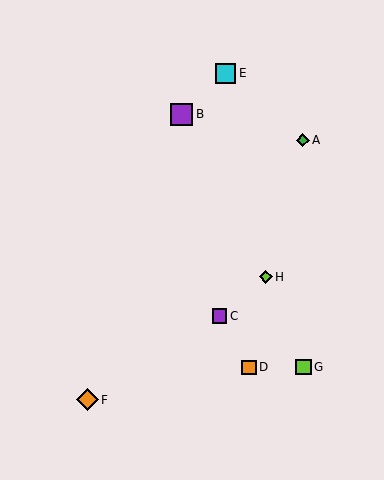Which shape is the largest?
The purple square (labeled B) is the largest.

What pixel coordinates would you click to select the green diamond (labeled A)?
Click at (303, 140) to select the green diamond A.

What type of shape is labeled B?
Shape B is a purple square.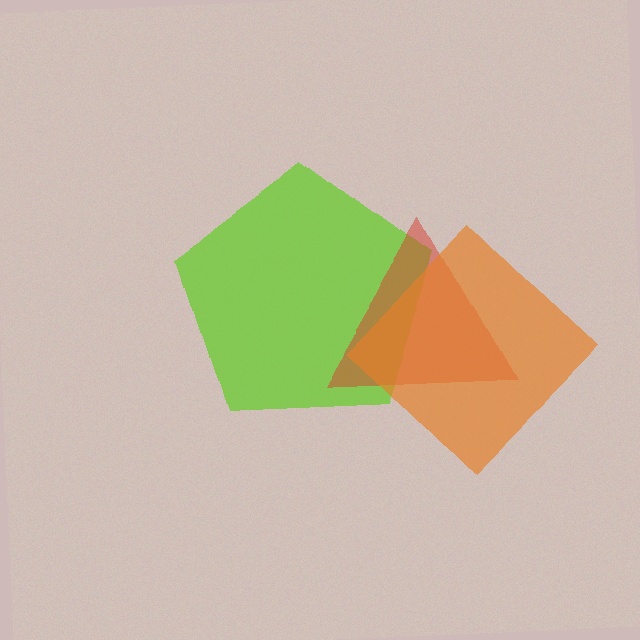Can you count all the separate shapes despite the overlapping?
Yes, there are 3 separate shapes.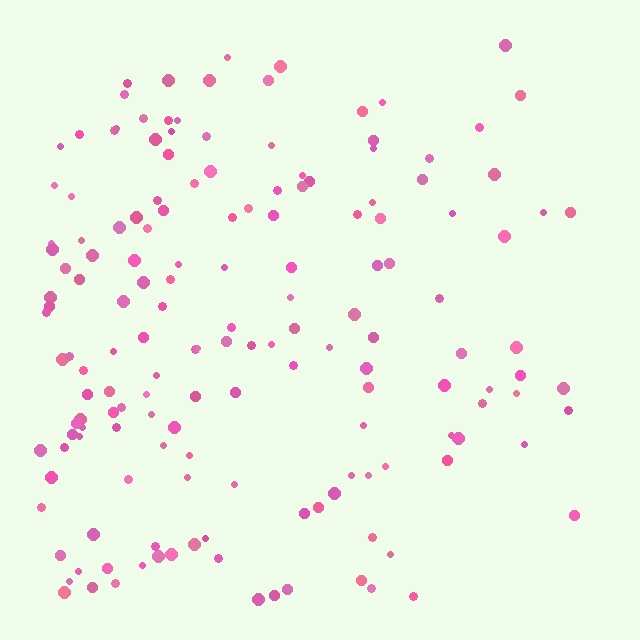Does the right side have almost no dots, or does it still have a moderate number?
Still a moderate number, just noticeably fewer than the left.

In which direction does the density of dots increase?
From right to left, with the left side densest.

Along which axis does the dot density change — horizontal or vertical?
Horizontal.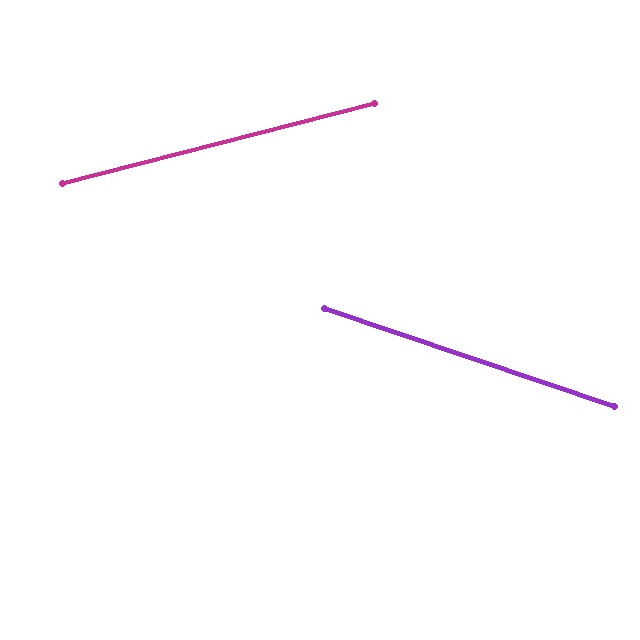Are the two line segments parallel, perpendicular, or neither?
Neither parallel nor perpendicular — they differ by about 33°.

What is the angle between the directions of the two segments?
Approximately 33 degrees.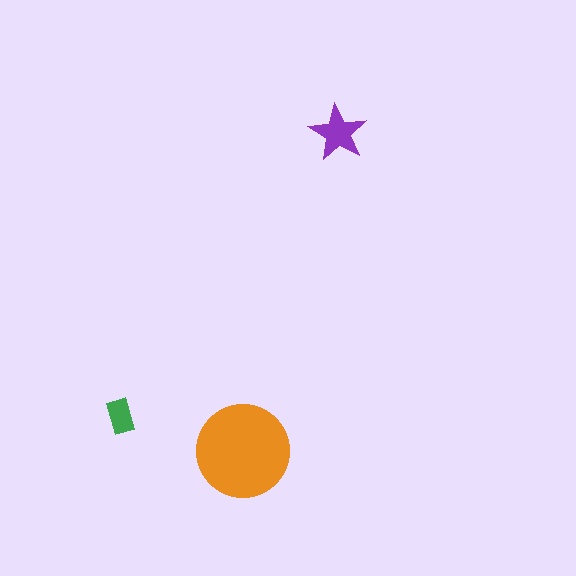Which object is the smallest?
The green rectangle.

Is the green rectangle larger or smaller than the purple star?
Smaller.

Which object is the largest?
The orange circle.